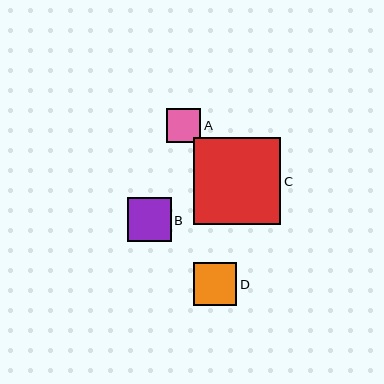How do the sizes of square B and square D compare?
Square B and square D are approximately the same size.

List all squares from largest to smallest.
From largest to smallest: C, B, D, A.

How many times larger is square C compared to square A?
Square C is approximately 2.5 times the size of square A.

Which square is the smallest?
Square A is the smallest with a size of approximately 34 pixels.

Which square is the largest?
Square C is the largest with a size of approximately 87 pixels.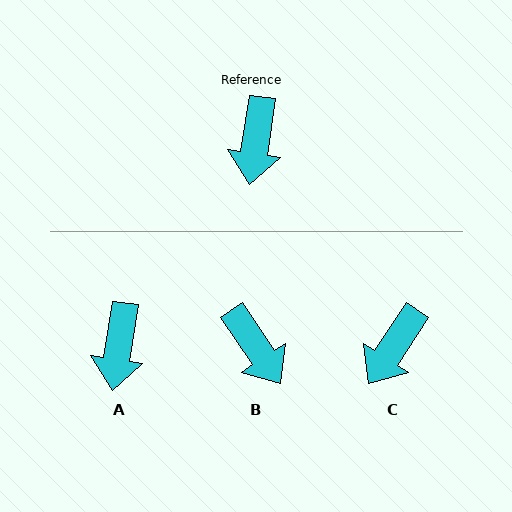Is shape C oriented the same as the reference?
No, it is off by about 25 degrees.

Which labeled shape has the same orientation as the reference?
A.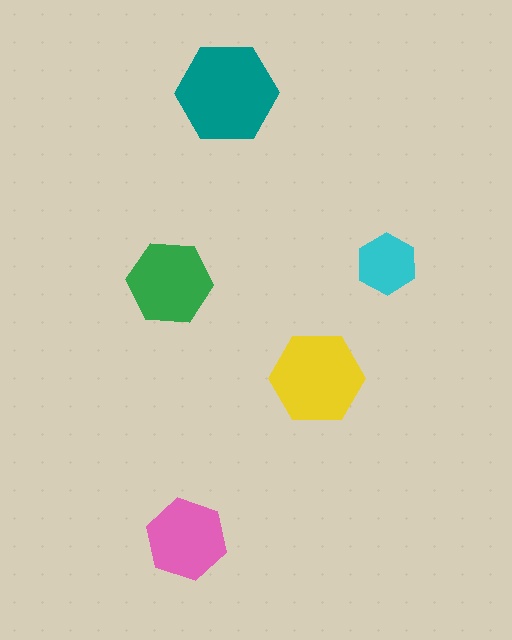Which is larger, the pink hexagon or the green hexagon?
The green one.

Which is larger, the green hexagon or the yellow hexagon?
The yellow one.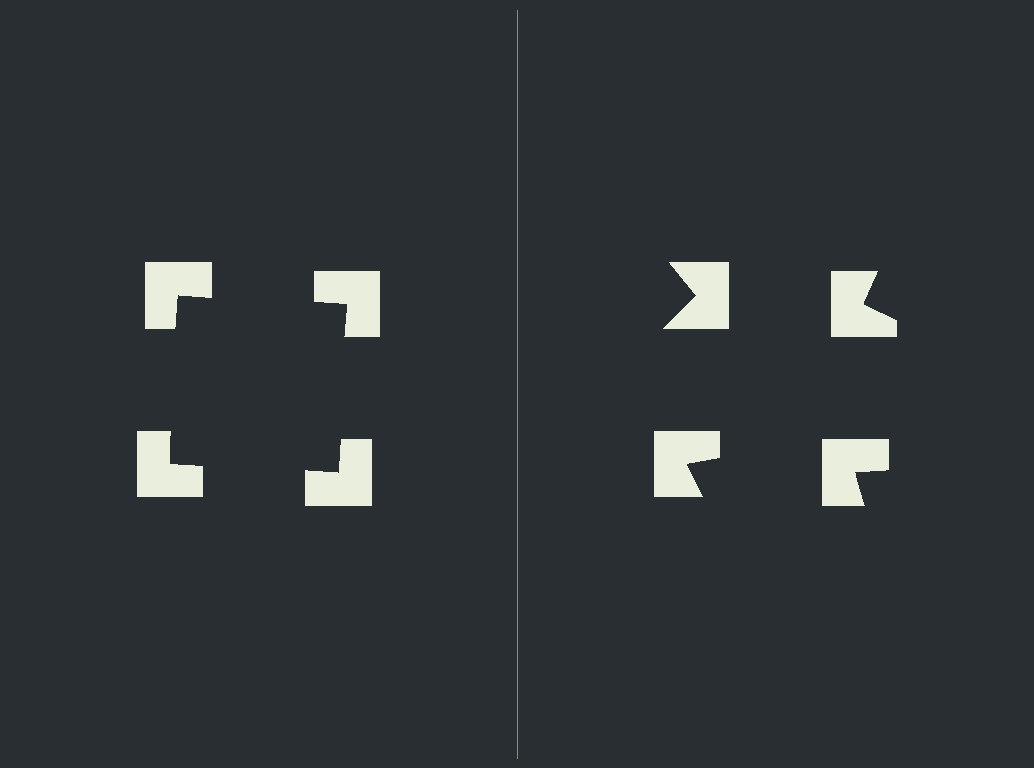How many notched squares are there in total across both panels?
8 — 4 on each side.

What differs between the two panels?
The notched squares are positioned identically on both sides; only the wedge orientations differ. On the left they align to a square; on the right they are misaligned.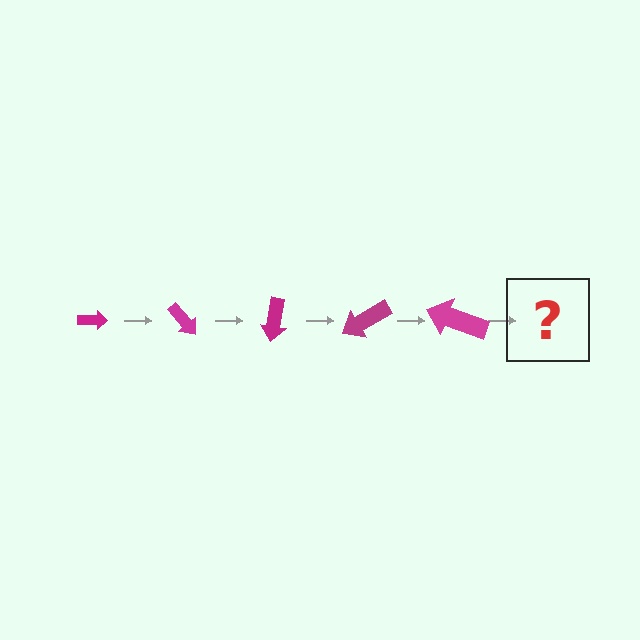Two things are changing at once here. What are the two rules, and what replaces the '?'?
The two rules are that the arrow grows larger each step and it rotates 50 degrees each step. The '?' should be an arrow, larger than the previous one and rotated 250 degrees from the start.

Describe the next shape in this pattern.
It should be an arrow, larger than the previous one and rotated 250 degrees from the start.